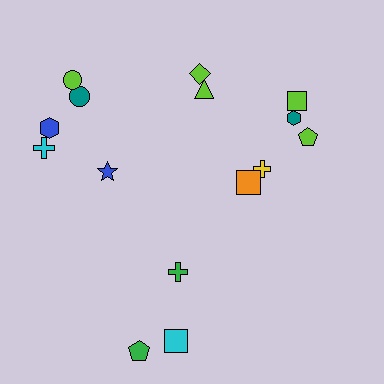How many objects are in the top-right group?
There are 7 objects.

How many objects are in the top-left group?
There are 5 objects.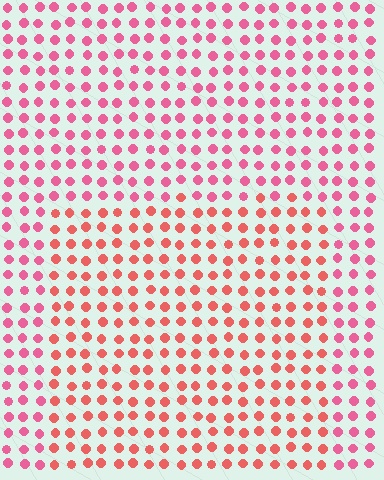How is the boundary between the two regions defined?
The boundary is defined purely by a slight shift in hue (about 26 degrees). Spacing, size, and orientation are identical on both sides.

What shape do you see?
I see a rectangle.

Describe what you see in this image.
The image is filled with small pink elements in a uniform arrangement. A rectangle-shaped region is visible where the elements are tinted to a slightly different hue, forming a subtle color boundary.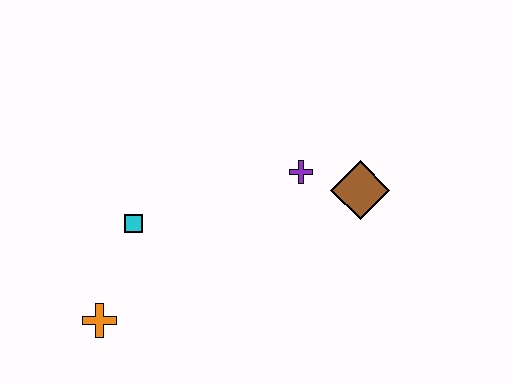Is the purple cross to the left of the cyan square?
No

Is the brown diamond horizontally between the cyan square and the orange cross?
No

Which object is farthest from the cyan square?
The brown diamond is farthest from the cyan square.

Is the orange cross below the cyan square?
Yes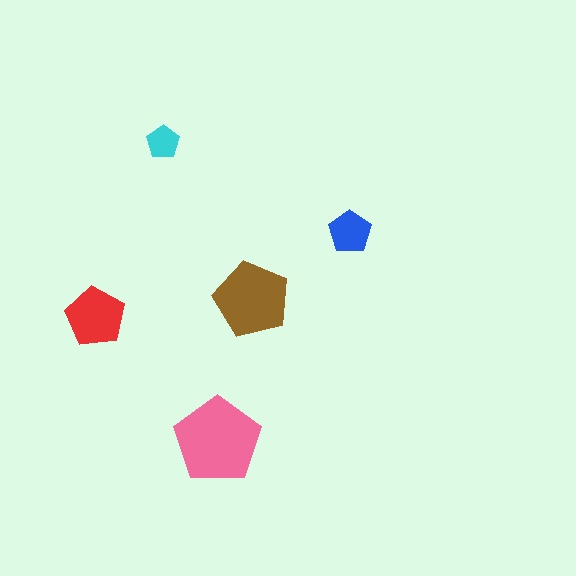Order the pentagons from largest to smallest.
the pink one, the brown one, the red one, the blue one, the cyan one.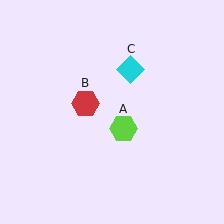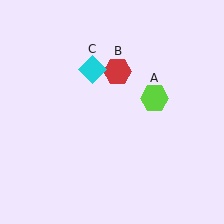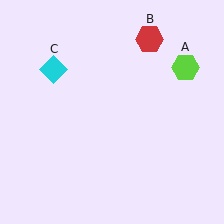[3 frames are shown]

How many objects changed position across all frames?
3 objects changed position: lime hexagon (object A), red hexagon (object B), cyan diamond (object C).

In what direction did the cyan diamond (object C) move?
The cyan diamond (object C) moved left.